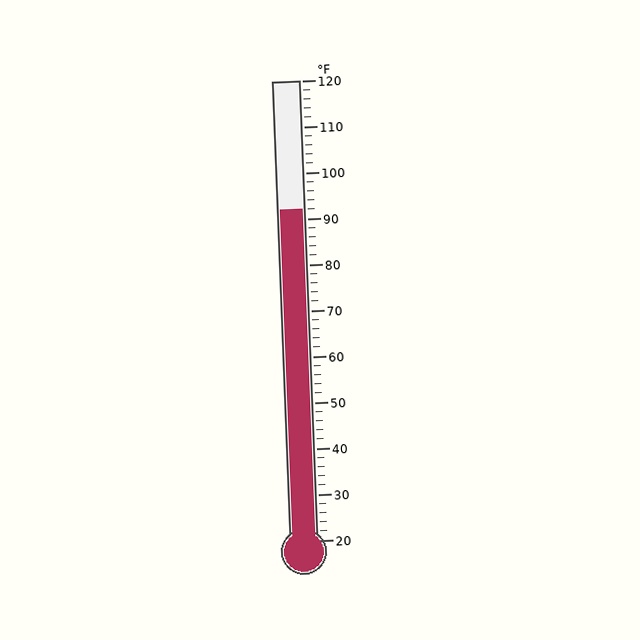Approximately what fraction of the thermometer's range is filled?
The thermometer is filled to approximately 70% of its range.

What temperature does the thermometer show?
The thermometer shows approximately 92°F.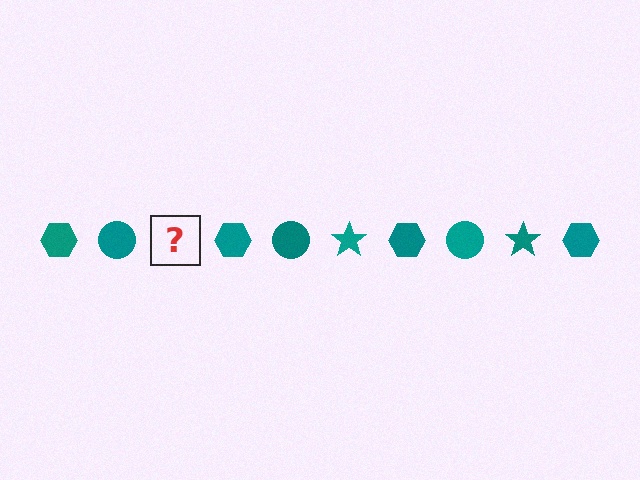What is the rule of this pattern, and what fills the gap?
The rule is that the pattern cycles through hexagon, circle, star shapes in teal. The gap should be filled with a teal star.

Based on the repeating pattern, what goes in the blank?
The blank should be a teal star.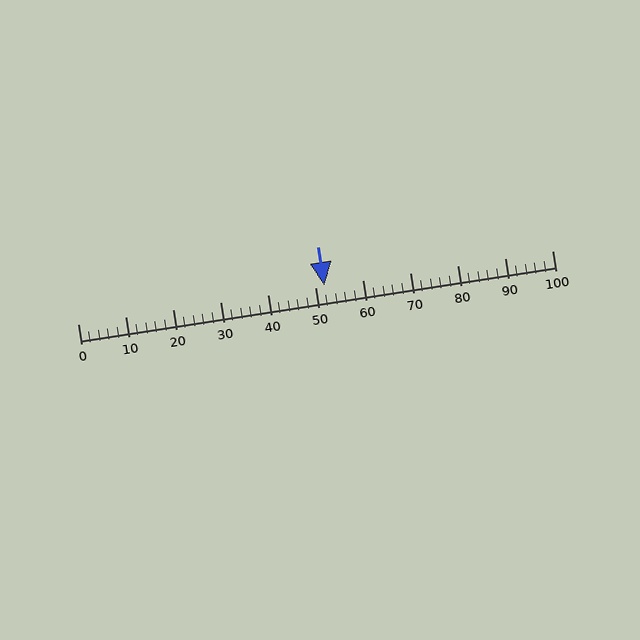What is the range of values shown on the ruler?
The ruler shows values from 0 to 100.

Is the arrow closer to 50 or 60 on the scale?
The arrow is closer to 50.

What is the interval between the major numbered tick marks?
The major tick marks are spaced 10 units apart.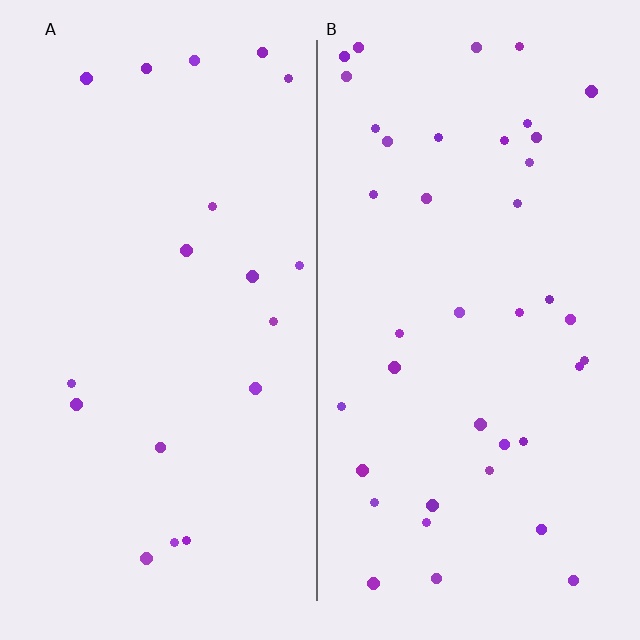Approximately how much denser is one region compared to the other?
Approximately 2.1× — region B over region A.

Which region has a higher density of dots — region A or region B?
B (the right).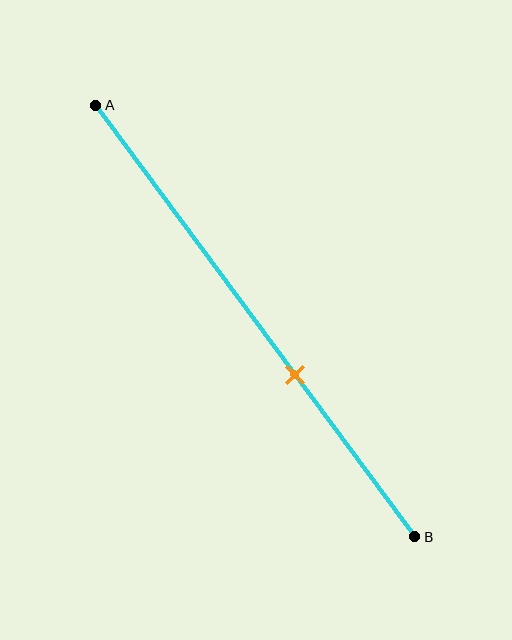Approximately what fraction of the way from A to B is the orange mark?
The orange mark is approximately 60% of the way from A to B.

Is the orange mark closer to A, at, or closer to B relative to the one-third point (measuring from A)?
The orange mark is closer to point B than the one-third point of segment AB.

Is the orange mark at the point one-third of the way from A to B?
No, the mark is at about 60% from A, not at the 33% one-third point.